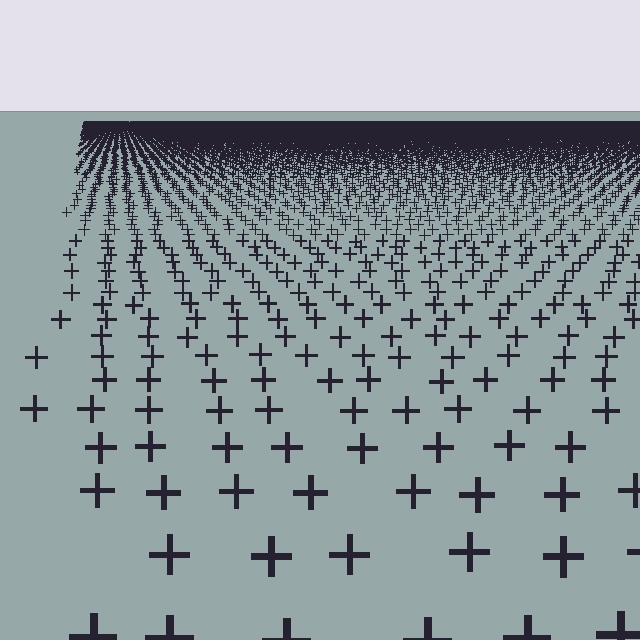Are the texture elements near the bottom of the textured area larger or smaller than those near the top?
Larger. Near the bottom, elements are closer to the viewer and appear at a bigger on-screen size.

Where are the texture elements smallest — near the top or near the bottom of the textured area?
Near the top.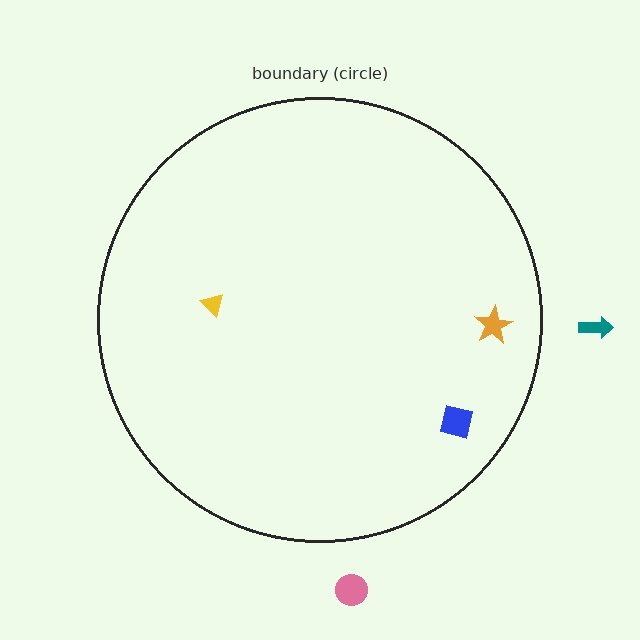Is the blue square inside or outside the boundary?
Inside.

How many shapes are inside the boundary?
3 inside, 2 outside.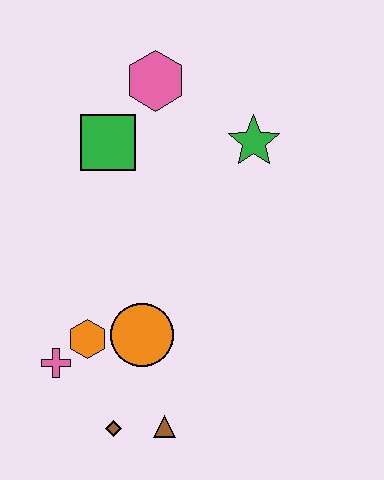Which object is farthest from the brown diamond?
The pink hexagon is farthest from the brown diamond.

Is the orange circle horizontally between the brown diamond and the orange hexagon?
No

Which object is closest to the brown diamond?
The brown triangle is closest to the brown diamond.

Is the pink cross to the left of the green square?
Yes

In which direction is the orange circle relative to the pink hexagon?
The orange circle is below the pink hexagon.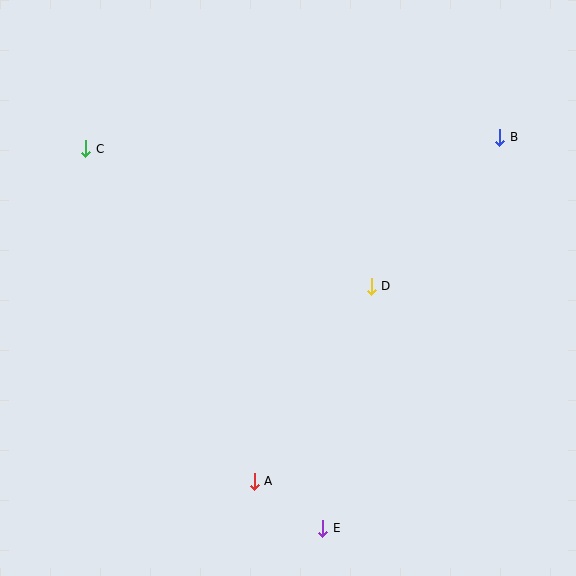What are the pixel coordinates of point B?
Point B is at (500, 137).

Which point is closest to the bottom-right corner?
Point E is closest to the bottom-right corner.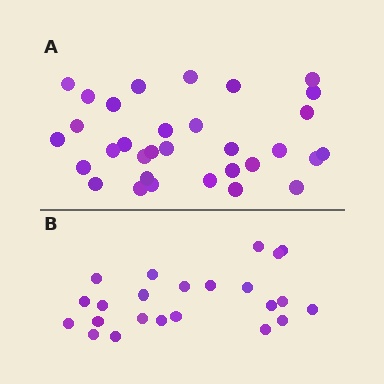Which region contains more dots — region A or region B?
Region A (the top region) has more dots.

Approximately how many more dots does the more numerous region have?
Region A has roughly 8 or so more dots than region B.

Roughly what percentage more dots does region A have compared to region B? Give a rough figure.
About 40% more.